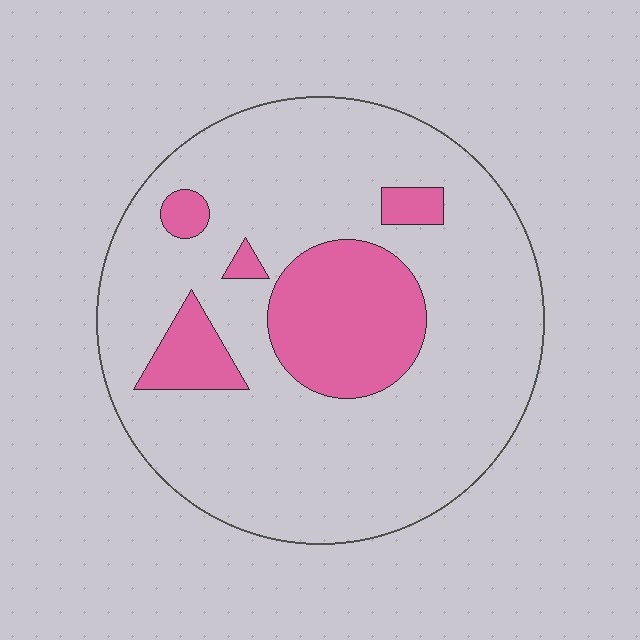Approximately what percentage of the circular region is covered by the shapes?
Approximately 20%.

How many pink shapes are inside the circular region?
5.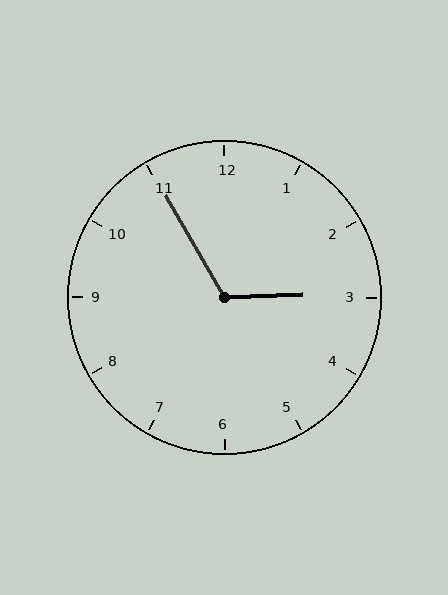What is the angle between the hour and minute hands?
Approximately 118 degrees.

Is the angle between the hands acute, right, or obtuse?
It is obtuse.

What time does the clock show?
2:55.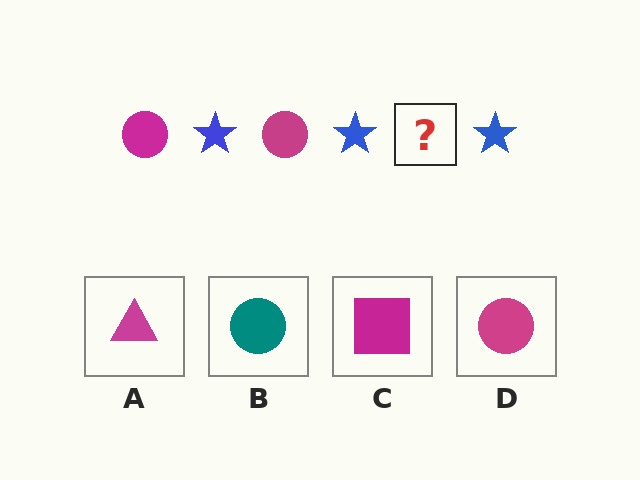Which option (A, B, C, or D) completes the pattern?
D.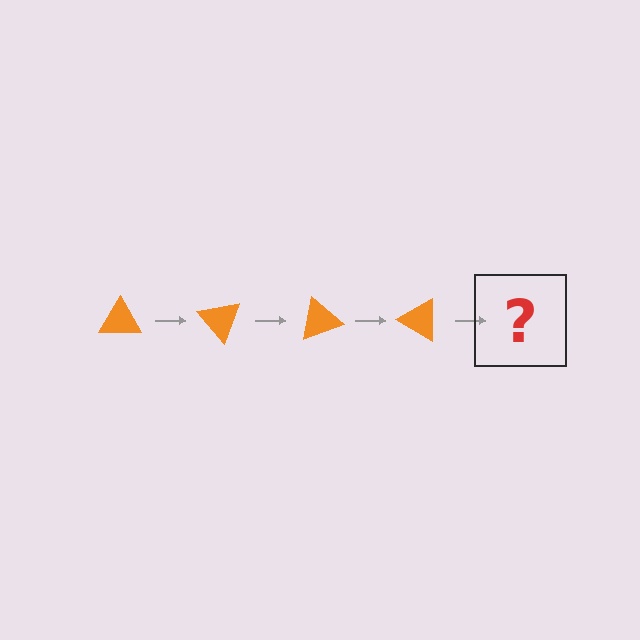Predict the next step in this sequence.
The next step is an orange triangle rotated 200 degrees.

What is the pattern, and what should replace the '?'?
The pattern is that the triangle rotates 50 degrees each step. The '?' should be an orange triangle rotated 200 degrees.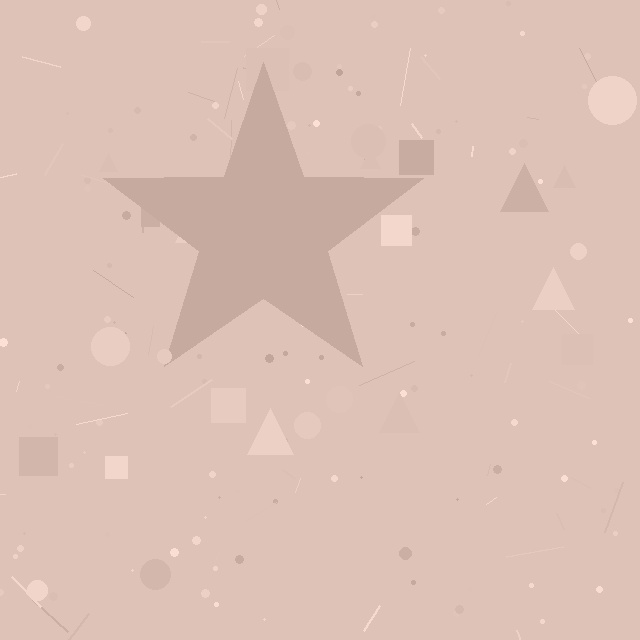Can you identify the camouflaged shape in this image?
The camouflaged shape is a star.